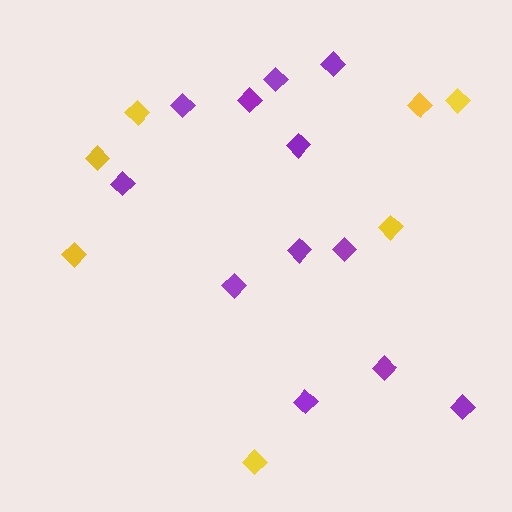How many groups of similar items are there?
There are 2 groups: one group of purple diamonds (12) and one group of yellow diamonds (7).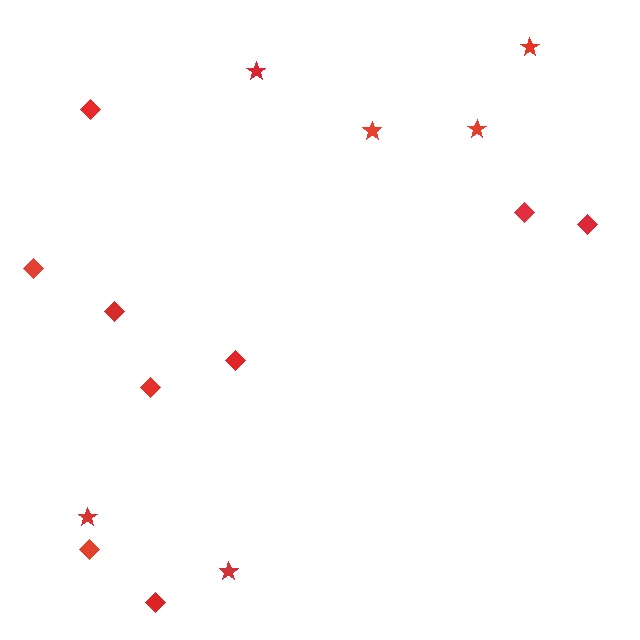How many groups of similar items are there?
There are 2 groups: one group of diamonds (9) and one group of stars (6).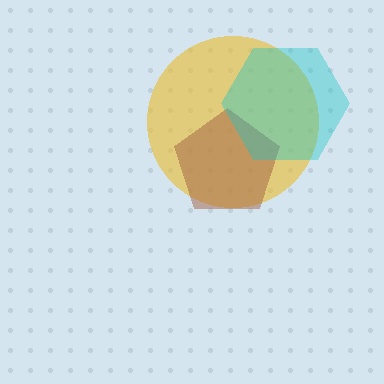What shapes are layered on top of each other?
The layered shapes are: a yellow circle, a brown pentagon, a cyan hexagon.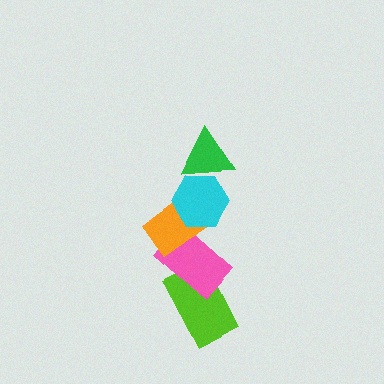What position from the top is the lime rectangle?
The lime rectangle is 5th from the top.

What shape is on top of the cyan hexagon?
The green triangle is on top of the cyan hexagon.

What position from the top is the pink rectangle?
The pink rectangle is 4th from the top.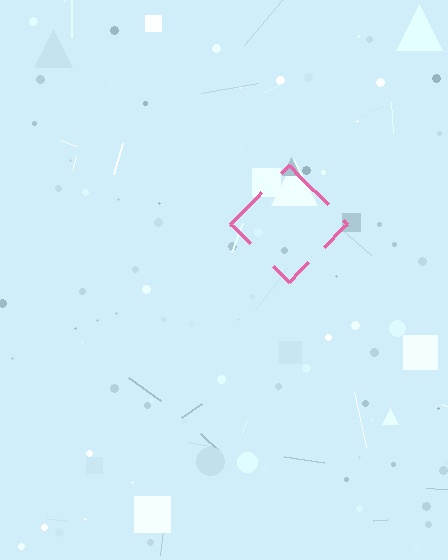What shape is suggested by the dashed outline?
The dashed outline suggests a diamond.